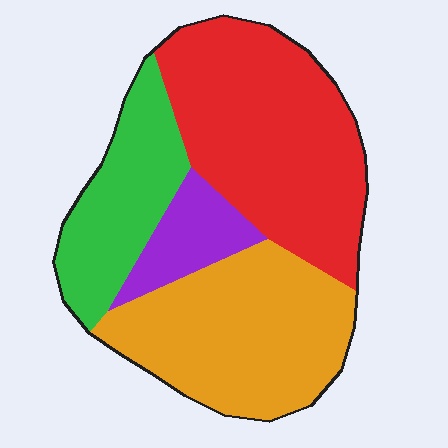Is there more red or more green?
Red.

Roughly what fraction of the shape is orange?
Orange covers 33% of the shape.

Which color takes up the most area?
Red, at roughly 40%.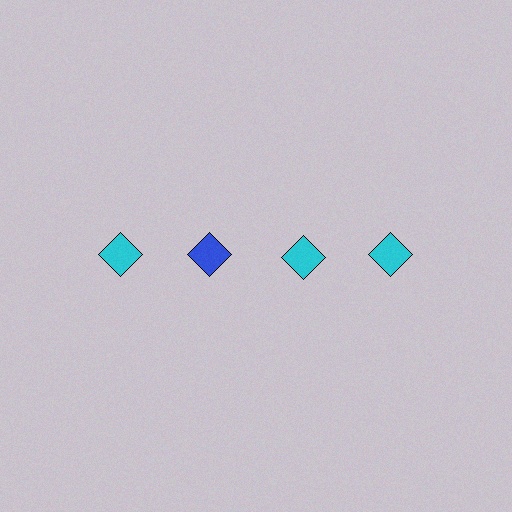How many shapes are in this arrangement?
There are 4 shapes arranged in a grid pattern.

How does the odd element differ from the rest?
It has a different color: blue instead of cyan.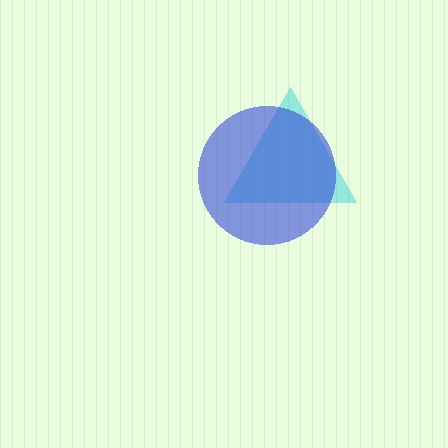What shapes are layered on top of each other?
The layered shapes are: a cyan triangle, a blue circle.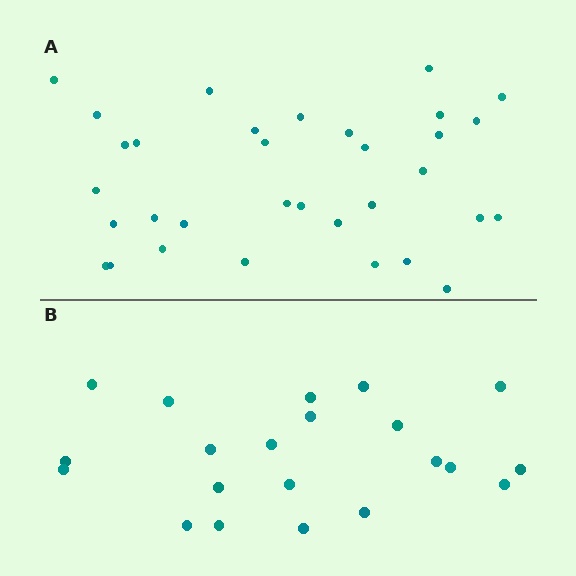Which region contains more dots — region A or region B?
Region A (the top region) has more dots.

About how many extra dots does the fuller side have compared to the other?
Region A has roughly 12 or so more dots than region B.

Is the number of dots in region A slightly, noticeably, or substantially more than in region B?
Region A has substantially more. The ratio is roughly 1.6 to 1.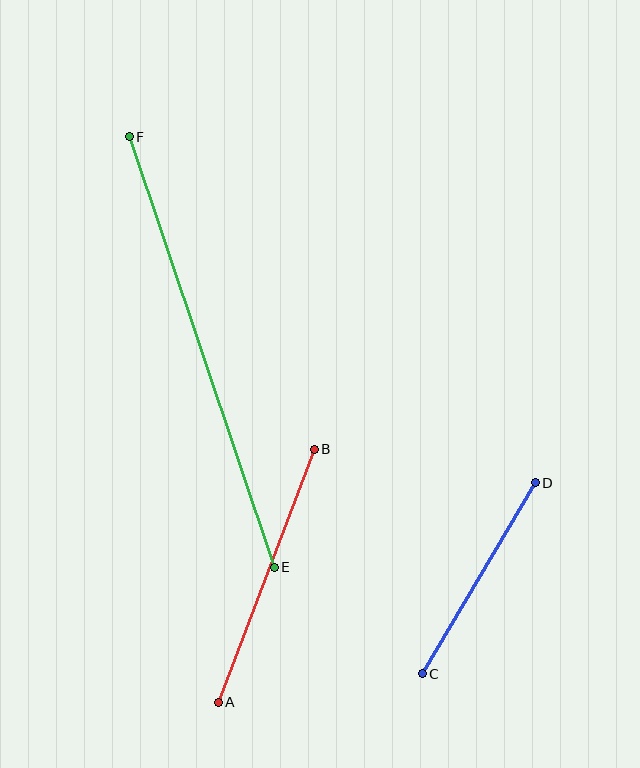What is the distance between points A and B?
The distance is approximately 271 pixels.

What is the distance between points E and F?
The distance is approximately 454 pixels.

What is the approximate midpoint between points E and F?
The midpoint is at approximately (202, 352) pixels.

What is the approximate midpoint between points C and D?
The midpoint is at approximately (479, 578) pixels.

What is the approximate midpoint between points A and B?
The midpoint is at approximately (266, 576) pixels.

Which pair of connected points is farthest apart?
Points E and F are farthest apart.